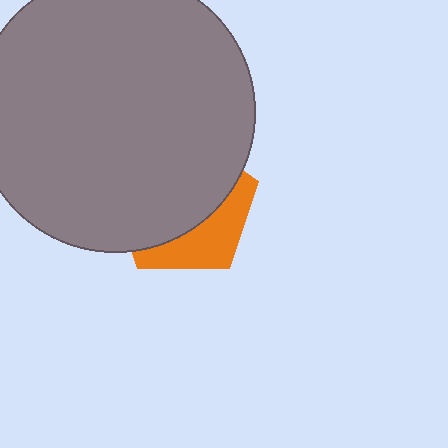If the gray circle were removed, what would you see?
You would see the complete orange pentagon.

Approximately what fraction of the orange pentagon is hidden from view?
Roughly 66% of the orange pentagon is hidden behind the gray circle.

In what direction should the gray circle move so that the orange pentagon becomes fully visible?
The gray circle should move up. That is the shortest direction to clear the overlap and leave the orange pentagon fully visible.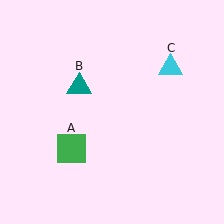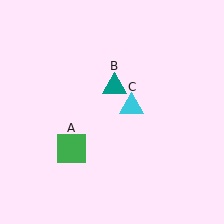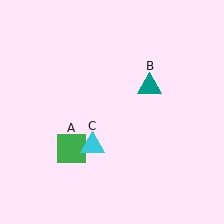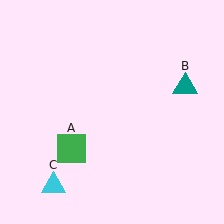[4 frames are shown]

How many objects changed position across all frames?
2 objects changed position: teal triangle (object B), cyan triangle (object C).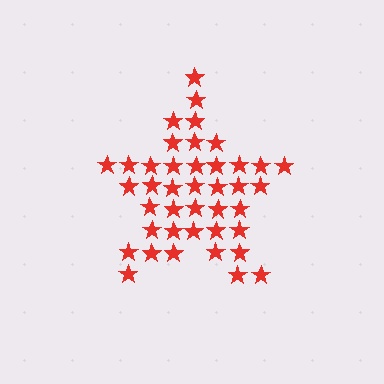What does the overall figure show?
The overall figure shows a star.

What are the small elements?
The small elements are stars.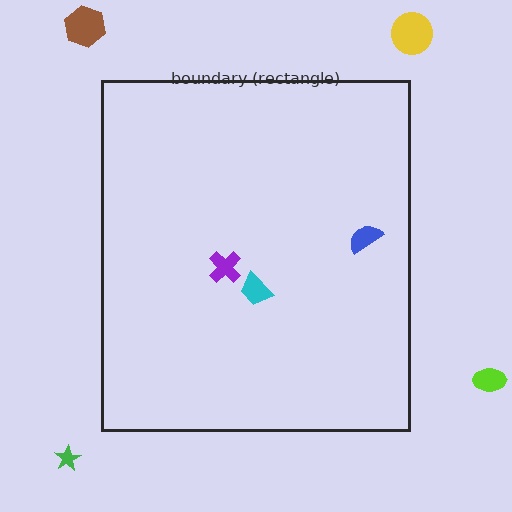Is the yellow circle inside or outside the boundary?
Outside.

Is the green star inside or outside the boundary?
Outside.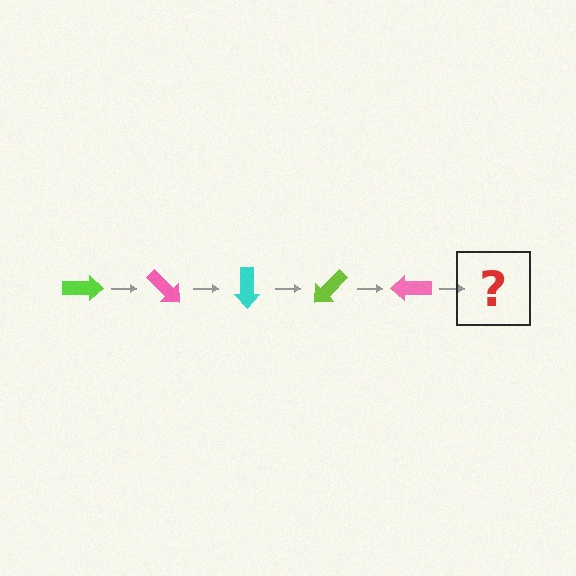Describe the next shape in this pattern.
It should be a cyan arrow, rotated 225 degrees from the start.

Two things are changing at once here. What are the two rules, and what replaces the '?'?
The two rules are that it rotates 45 degrees each step and the color cycles through lime, pink, and cyan. The '?' should be a cyan arrow, rotated 225 degrees from the start.